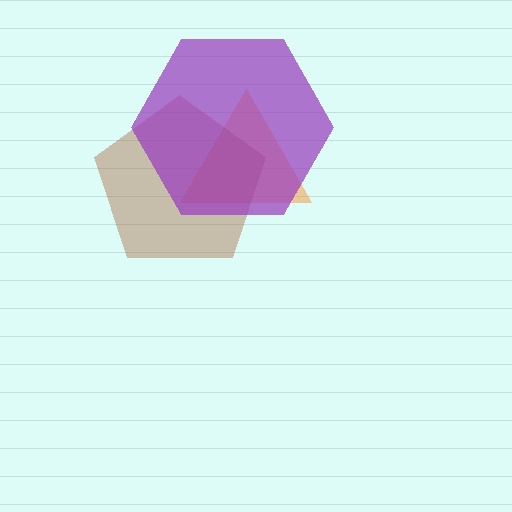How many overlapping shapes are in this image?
There are 3 overlapping shapes in the image.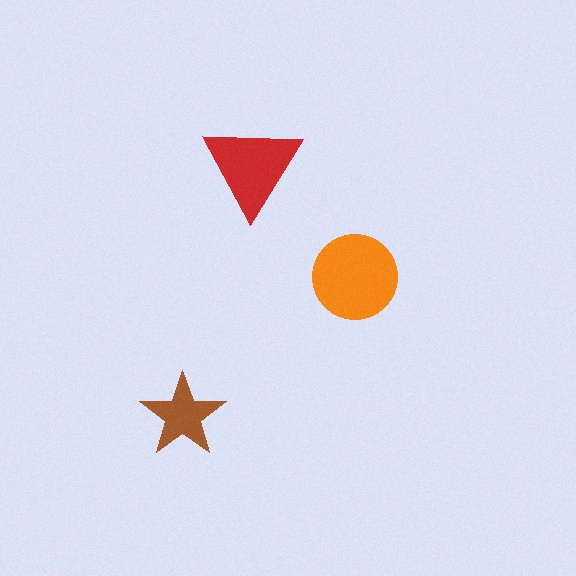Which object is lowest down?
The brown star is bottommost.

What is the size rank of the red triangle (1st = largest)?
2nd.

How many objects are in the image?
There are 3 objects in the image.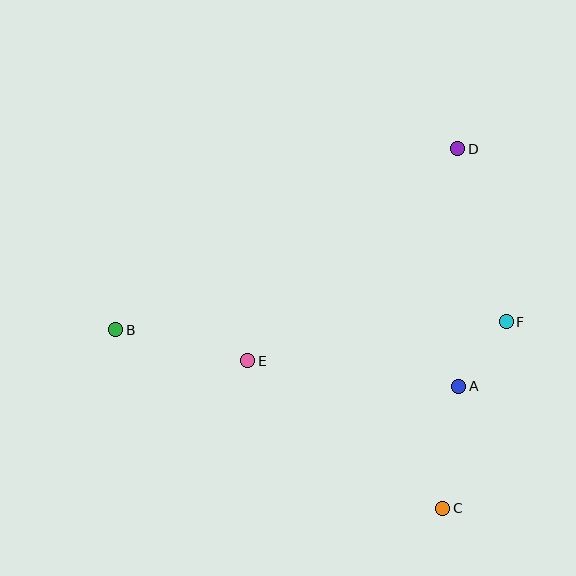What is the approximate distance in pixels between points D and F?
The distance between D and F is approximately 180 pixels.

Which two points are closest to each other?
Points A and F are closest to each other.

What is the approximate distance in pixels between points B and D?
The distance between B and D is approximately 387 pixels.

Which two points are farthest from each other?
Points B and F are farthest from each other.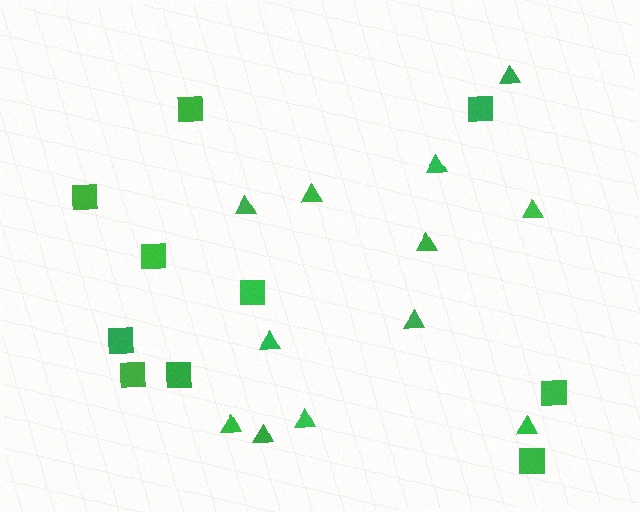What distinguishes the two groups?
There are 2 groups: one group of triangles (12) and one group of squares (10).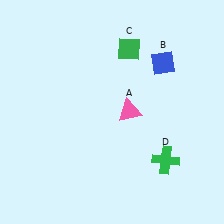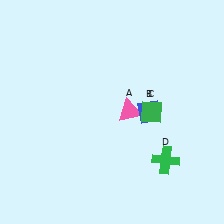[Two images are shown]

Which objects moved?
The objects that moved are: the blue diamond (B), the green diamond (C).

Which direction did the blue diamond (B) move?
The blue diamond (B) moved down.